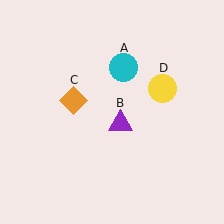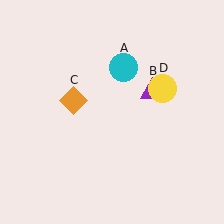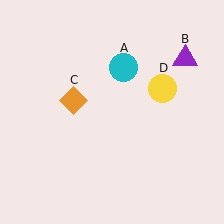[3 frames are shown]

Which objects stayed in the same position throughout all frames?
Cyan circle (object A) and orange diamond (object C) and yellow circle (object D) remained stationary.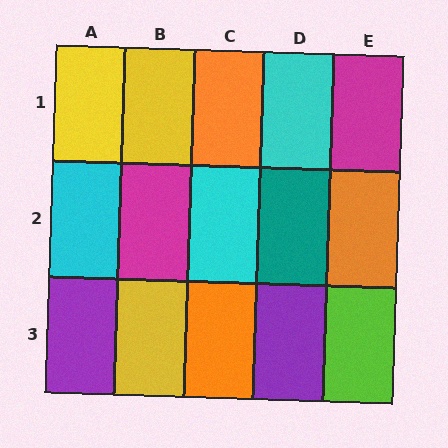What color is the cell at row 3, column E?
Lime.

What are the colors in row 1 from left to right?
Yellow, yellow, orange, cyan, magenta.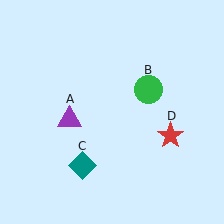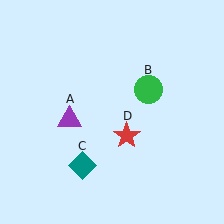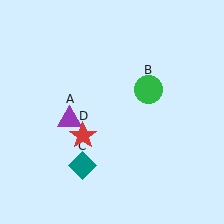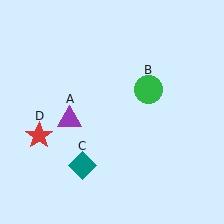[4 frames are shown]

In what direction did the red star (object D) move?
The red star (object D) moved left.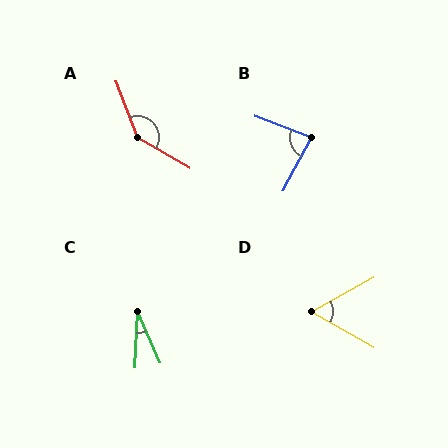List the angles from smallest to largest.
C (26°), D (58°), B (83°), A (141°).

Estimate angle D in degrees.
Approximately 58 degrees.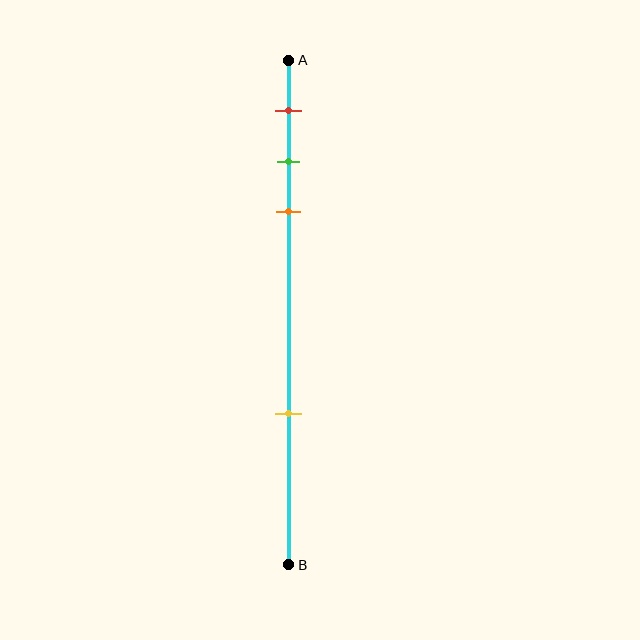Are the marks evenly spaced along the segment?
No, the marks are not evenly spaced.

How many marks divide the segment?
There are 4 marks dividing the segment.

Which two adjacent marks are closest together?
The green and orange marks are the closest adjacent pair.